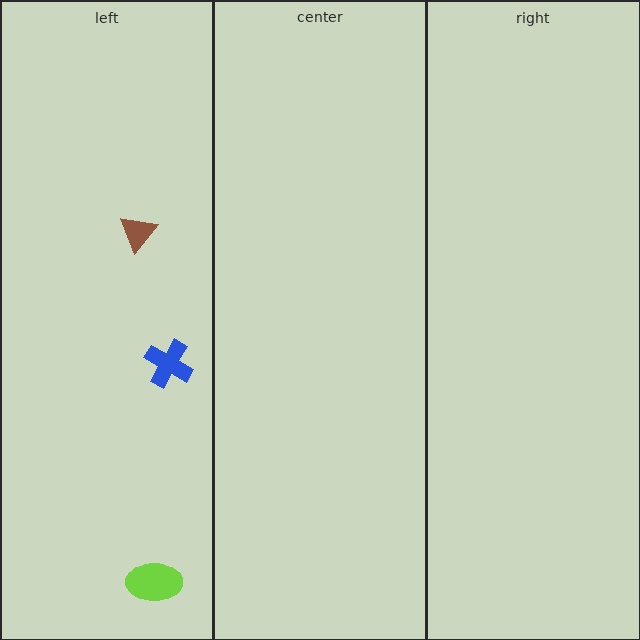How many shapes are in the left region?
3.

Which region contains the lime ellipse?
The left region.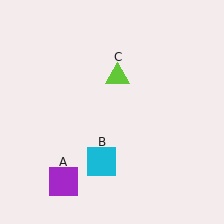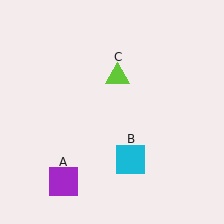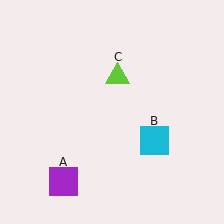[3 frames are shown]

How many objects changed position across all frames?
1 object changed position: cyan square (object B).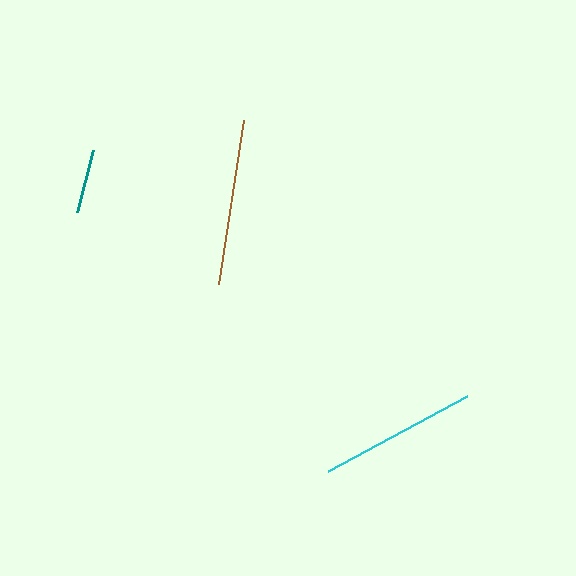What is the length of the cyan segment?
The cyan segment is approximately 157 pixels long.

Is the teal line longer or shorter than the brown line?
The brown line is longer than the teal line.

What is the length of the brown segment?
The brown segment is approximately 166 pixels long.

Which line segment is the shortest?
The teal line is the shortest at approximately 64 pixels.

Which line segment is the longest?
The brown line is the longest at approximately 166 pixels.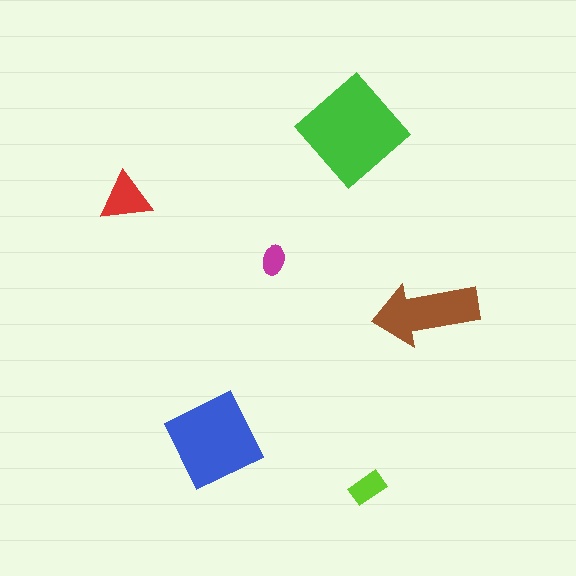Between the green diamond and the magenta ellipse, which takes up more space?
The green diamond.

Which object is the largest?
The green diamond.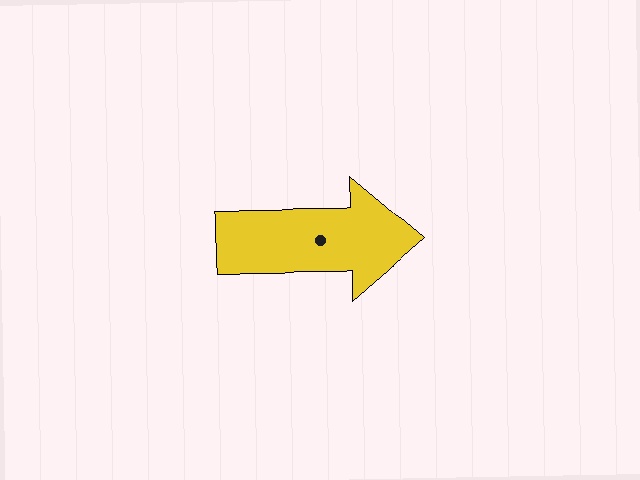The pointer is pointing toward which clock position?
Roughly 3 o'clock.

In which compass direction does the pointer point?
East.